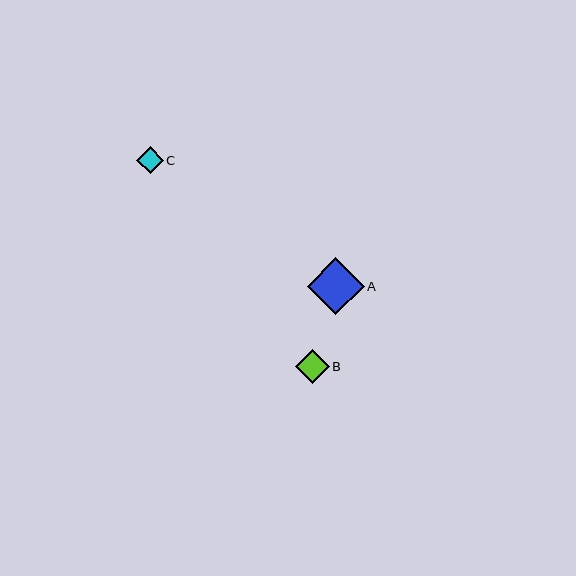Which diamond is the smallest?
Diamond C is the smallest with a size of approximately 26 pixels.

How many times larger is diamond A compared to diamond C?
Diamond A is approximately 2.2 times the size of diamond C.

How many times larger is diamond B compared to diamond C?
Diamond B is approximately 1.3 times the size of diamond C.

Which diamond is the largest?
Diamond A is the largest with a size of approximately 57 pixels.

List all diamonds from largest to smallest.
From largest to smallest: A, B, C.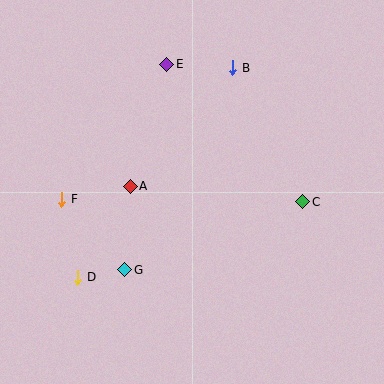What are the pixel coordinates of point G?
Point G is at (125, 270).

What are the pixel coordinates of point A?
Point A is at (130, 186).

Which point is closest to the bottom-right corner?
Point C is closest to the bottom-right corner.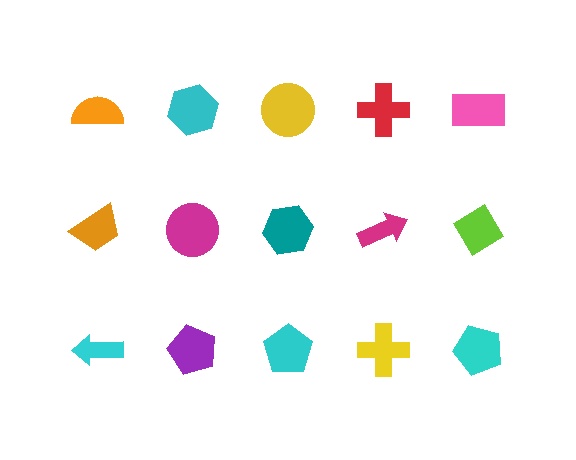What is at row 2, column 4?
A magenta arrow.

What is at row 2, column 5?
A lime diamond.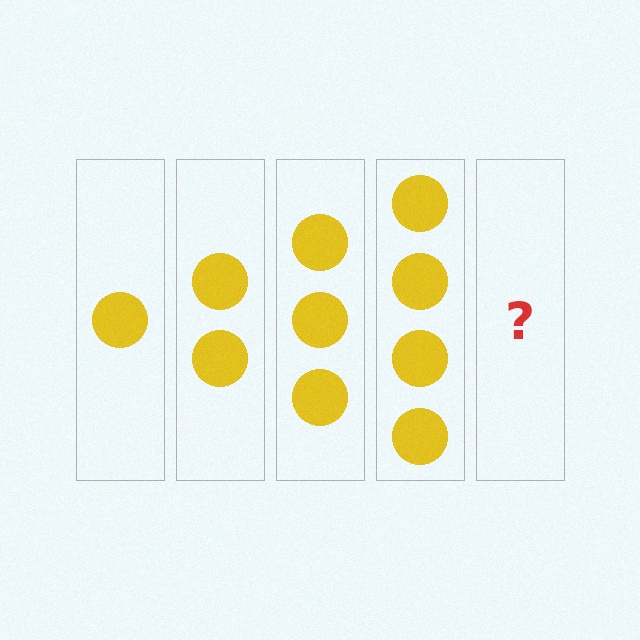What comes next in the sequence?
The next element should be 5 circles.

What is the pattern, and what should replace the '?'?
The pattern is that each step adds one more circle. The '?' should be 5 circles.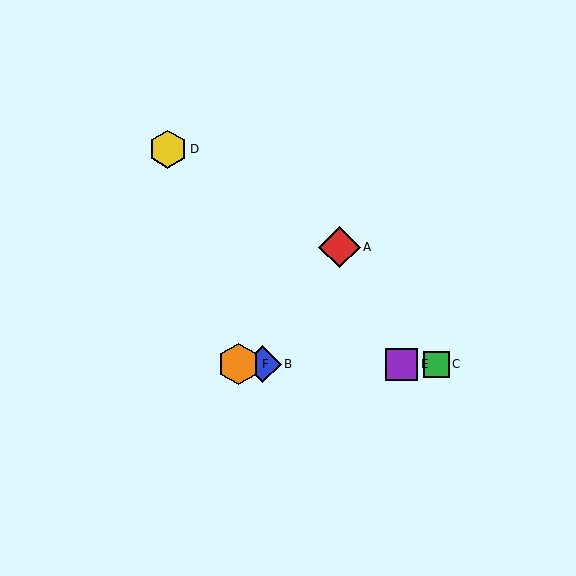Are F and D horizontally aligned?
No, F is at y≈364 and D is at y≈149.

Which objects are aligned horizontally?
Objects B, C, E, F are aligned horizontally.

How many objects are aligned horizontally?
4 objects (B, C, E, F) are aligned horizontally.